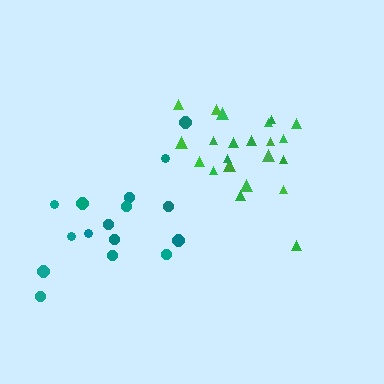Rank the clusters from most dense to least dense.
green, teal.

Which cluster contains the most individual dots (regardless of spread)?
Green (22).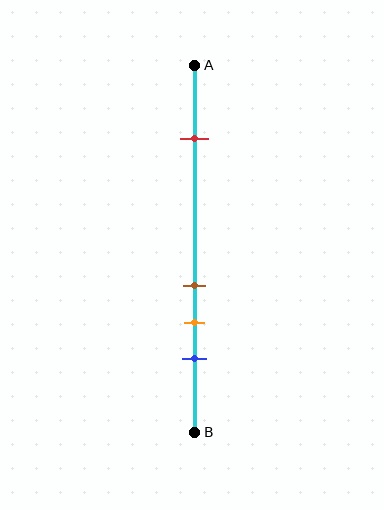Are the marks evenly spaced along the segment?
No, the marks are not evenly spaced.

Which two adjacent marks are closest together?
The brown and orange marks are the closest adjacent pair.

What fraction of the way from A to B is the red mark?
The red mark is approximately 20% (0.2) of the way from A to B.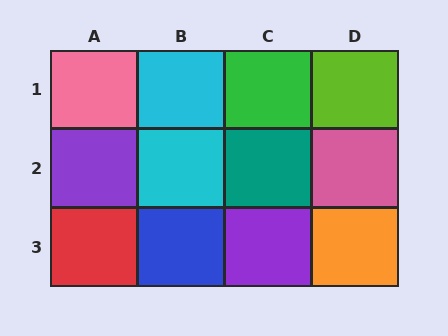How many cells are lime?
1 cell is lime.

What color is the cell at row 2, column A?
Purple.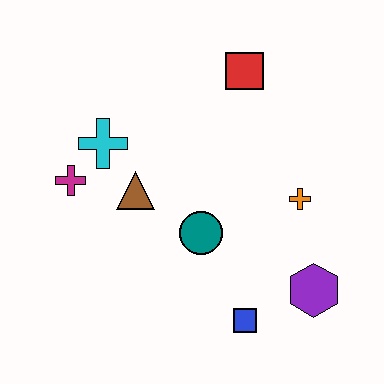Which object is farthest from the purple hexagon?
The magenta cross is farthest from the purple hexagon.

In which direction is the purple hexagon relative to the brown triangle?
The purple hexagon is to the right of the brown triangle.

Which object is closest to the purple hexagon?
The blue square is closest to the purple hexagon.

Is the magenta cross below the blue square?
No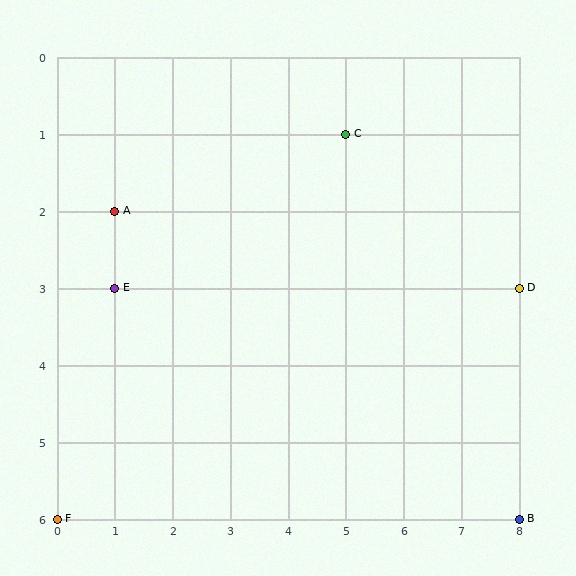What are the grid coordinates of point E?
Point E is at grid coordinates (1, 3).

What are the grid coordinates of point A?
Point A is at grid coordinates (1, 2).